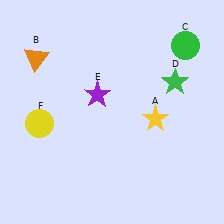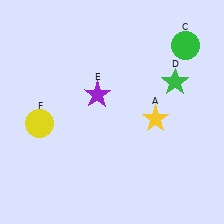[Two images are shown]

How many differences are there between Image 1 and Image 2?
There is 1 difference between the two images.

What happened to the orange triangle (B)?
The orange triangle (B) was removed in Image 2. It was in the top-left area of Image 1.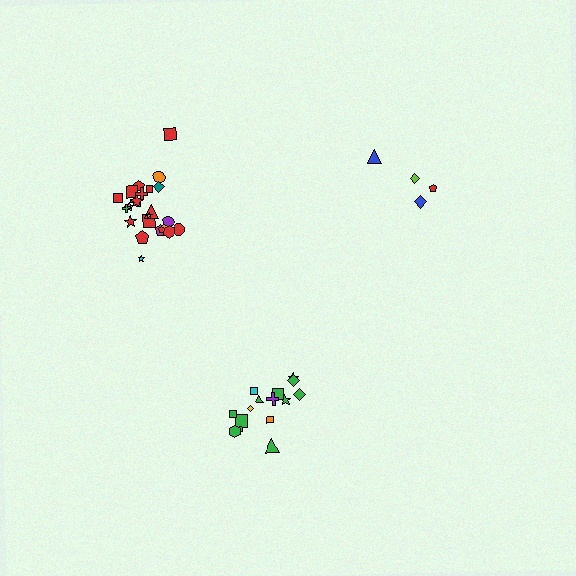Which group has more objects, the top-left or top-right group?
The top-left group.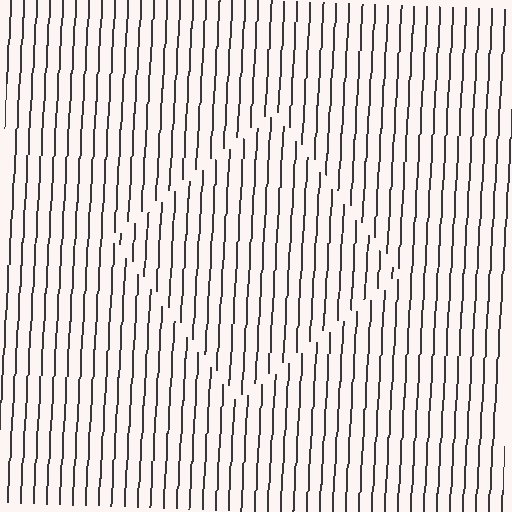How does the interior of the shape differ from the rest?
The interior of the shape contains the same grating, shifted by half a period — the contour is defined by the phase discontinuity where line-ends from the inner and outer gratings abut.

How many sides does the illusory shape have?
4 sides — the line-ends trace a square.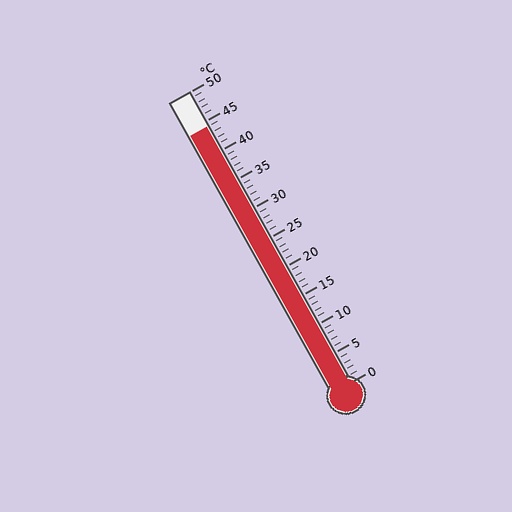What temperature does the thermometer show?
The thermometer shows approximately 44°C.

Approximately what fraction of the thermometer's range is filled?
The thermometer is filled to approximately 90% of its range.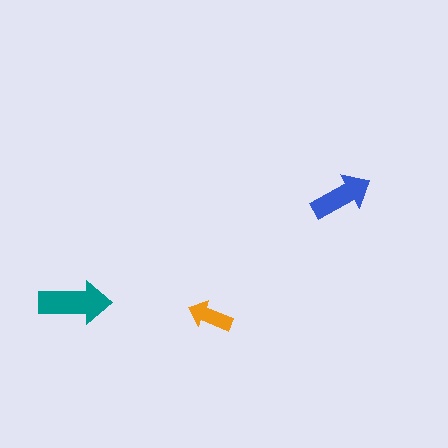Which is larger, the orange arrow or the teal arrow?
The teal one.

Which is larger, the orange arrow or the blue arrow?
The blue one.